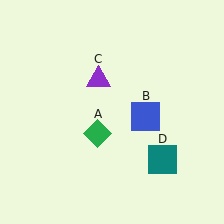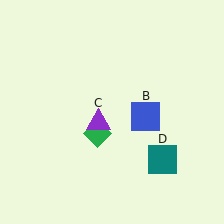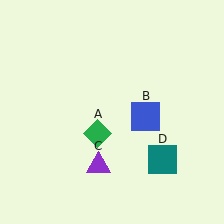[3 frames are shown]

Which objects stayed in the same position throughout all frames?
Green diamond (object A) and blue square (object B) and teal square (object D) remained stationary.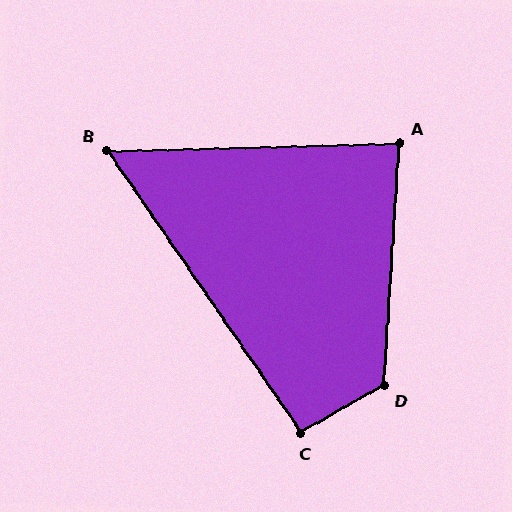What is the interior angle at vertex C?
Approximately 95 degrees (approximately right).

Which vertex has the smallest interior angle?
B, at approximately 57 degrees.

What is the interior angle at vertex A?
Approximately 85 degrees (approximately right).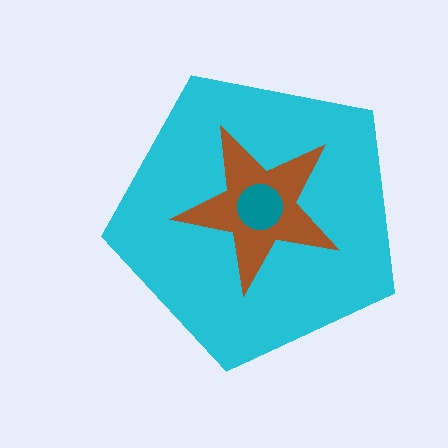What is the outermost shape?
The cyan pentagon.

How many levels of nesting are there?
3.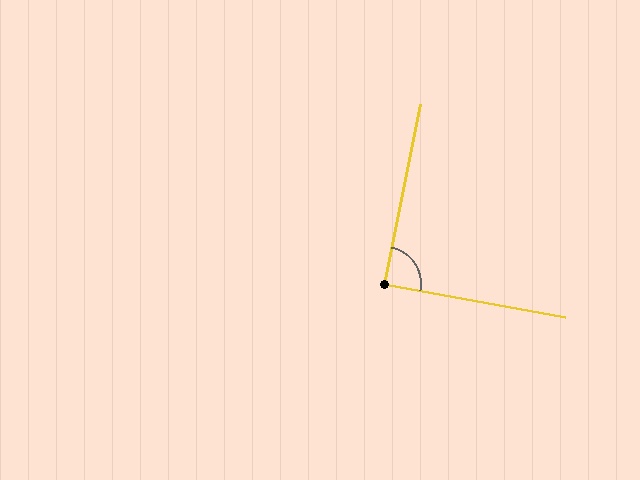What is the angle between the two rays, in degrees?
Approximately 89 degrees.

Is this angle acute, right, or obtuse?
It is approximately a right angle.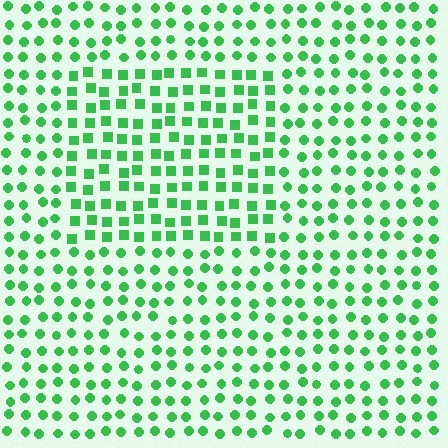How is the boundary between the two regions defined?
The boundary is defined by a change in element shape: squares inside vs. circles outside. All elements share the same color and spacing.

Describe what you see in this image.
The image is filled with small green elements arranged in a uniform grid. A rectangle-shaped region contains squares, while the surrounding area contains circles. The boundary is defined purely by the change in element shape.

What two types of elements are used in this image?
The image uses squares inside the rectangle region and circles outside it.